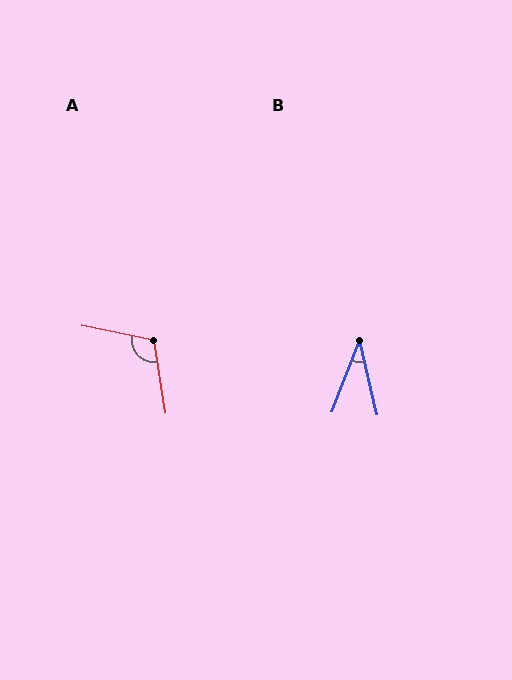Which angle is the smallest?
B, at approximately 34 degrees.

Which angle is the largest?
A, at approximately 111 degrees.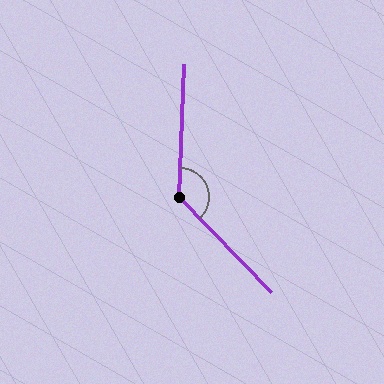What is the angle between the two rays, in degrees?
Approximately 134 degrees.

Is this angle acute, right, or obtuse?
It is obtuse.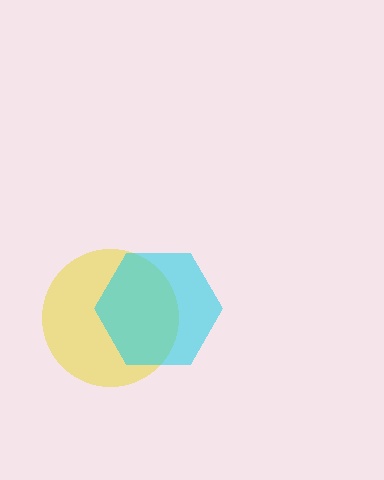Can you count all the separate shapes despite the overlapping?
Yes, there are 2 separate shapes.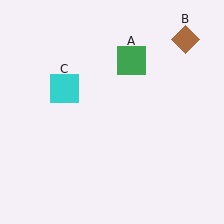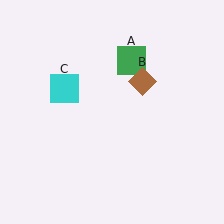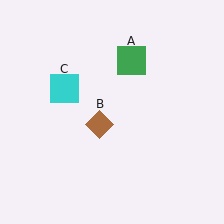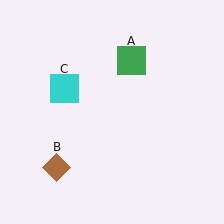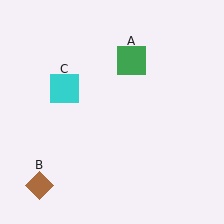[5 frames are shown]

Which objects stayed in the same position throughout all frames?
Green square (object A) and cyan square (object C) remained stationary.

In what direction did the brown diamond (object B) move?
The brown diamond (object B) moved down and to the left.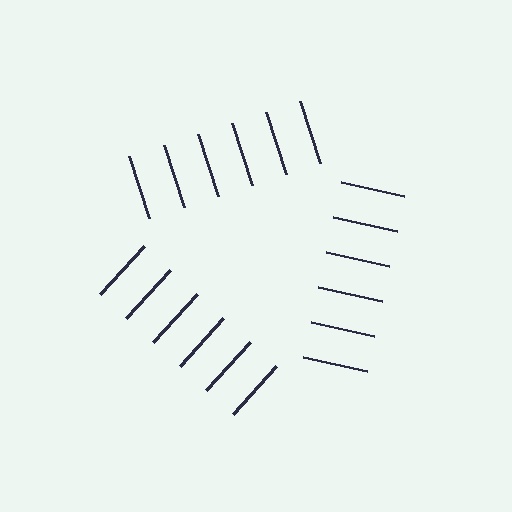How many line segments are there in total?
18 — 6 along each of the 3 edges.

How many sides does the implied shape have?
3 sides — the line-ends trace a triangle.